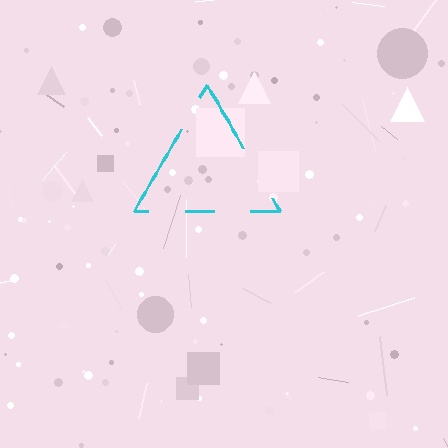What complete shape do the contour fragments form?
The contour fragments form a triangle.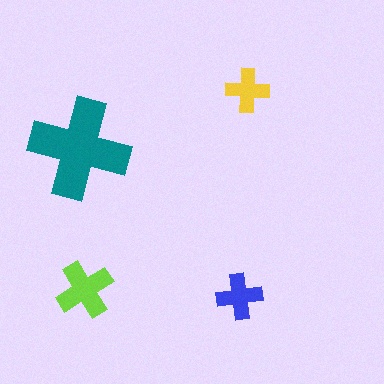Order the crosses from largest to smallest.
the teal one, the lime one, the blue one, the yellow one.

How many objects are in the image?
There are 4 objects in the image.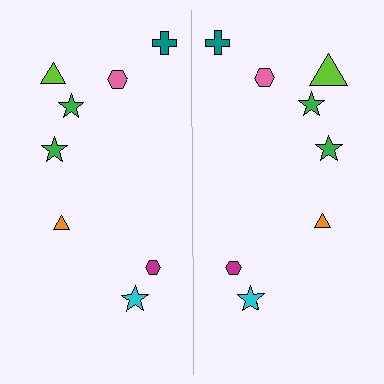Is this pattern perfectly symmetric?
No, the pattern is not perfectly symmetric. The lime triangle on the right side has a different size than its mirror counterpart.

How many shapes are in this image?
There are 16 shapes in this image.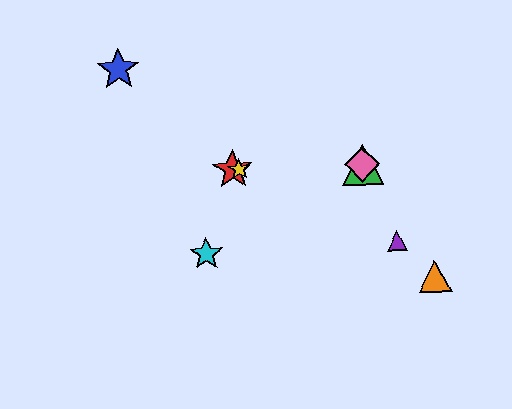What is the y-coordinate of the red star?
The red star is at y≈170.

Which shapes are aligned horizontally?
The red star, the green triangle, the yellow star, the pink diamond are aligned horizontally.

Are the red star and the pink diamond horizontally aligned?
Yes, both are at y≈170.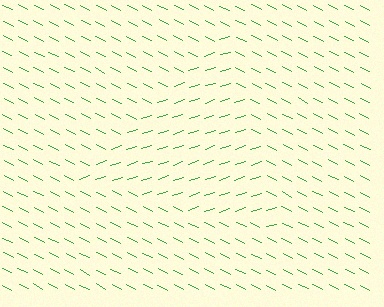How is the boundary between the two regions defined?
The boundary is defined purely by a change in line orientation (approximately 45 degrees difference). All lines are the same color and thickness.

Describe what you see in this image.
The image is filled with small green line segments. A triangle region in the image has lines oriented differently from the surrounding lines, creating a visible texture boundary.